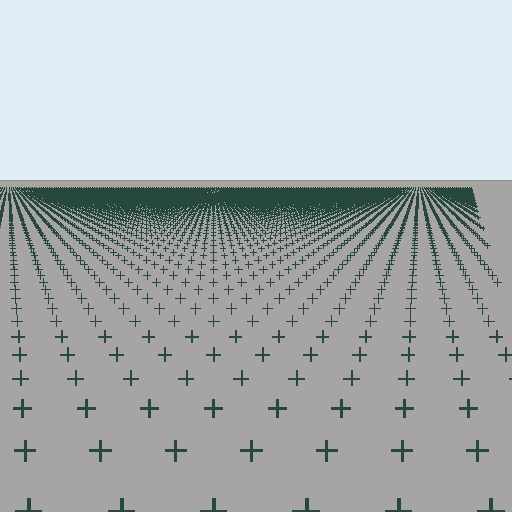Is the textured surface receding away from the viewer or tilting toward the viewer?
The surface is receding away from the viewer. Texture elements get smaller and denser toward the top.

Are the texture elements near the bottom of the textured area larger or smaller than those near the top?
Larger. Near the bottom, elements are closer to the viewer and appear at a bigger on-screen size.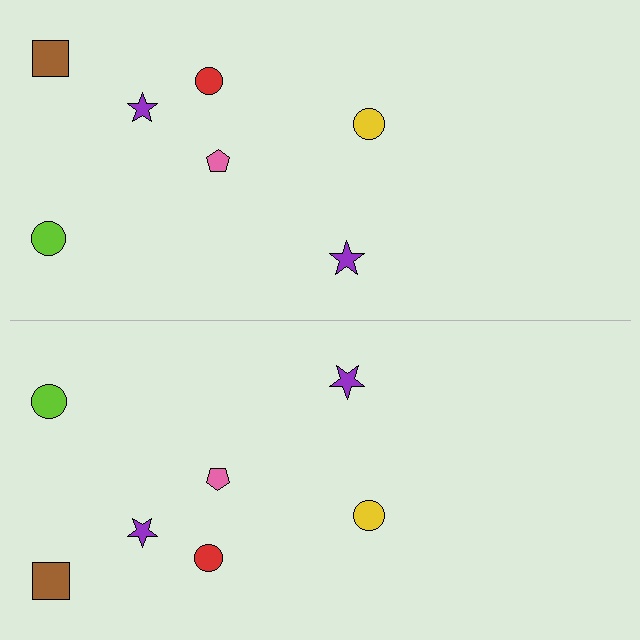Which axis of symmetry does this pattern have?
The pattern has a horizontal axis of symmetry running through the center of the image.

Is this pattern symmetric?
Yes, this pattern has bilateral (reflection) symmetry.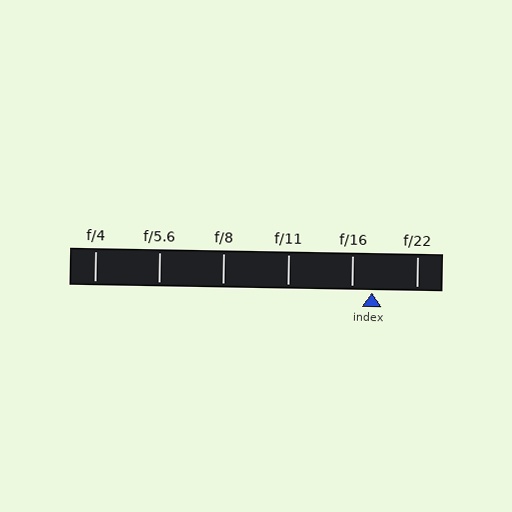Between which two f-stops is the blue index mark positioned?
The index mark is between f/16 and f/22.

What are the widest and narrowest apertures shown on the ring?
The widest aperture shown is f/4 and the narrowest is f/22.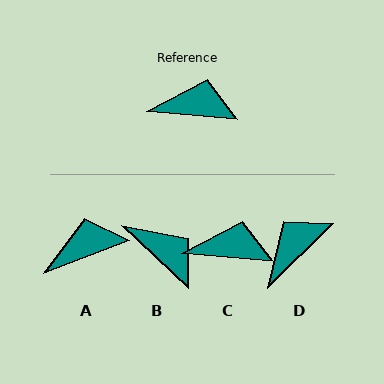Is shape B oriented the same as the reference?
No, it is off by about 38 degrees.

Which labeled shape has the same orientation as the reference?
C.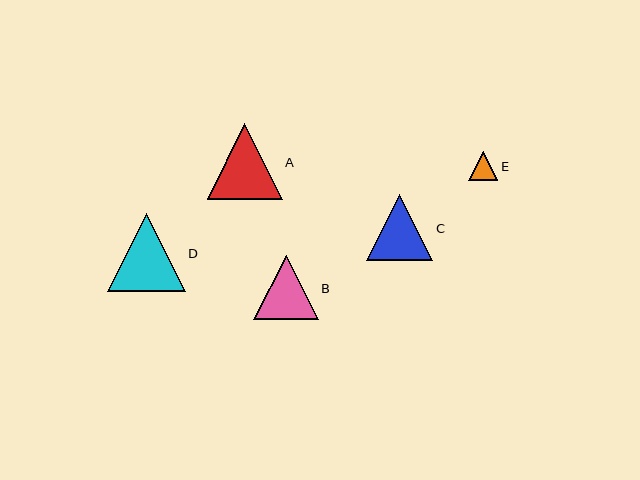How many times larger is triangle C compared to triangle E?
Triangle C is approximately 2.3 times the size of triangle E.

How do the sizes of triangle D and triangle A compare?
Triangle D and triangle A are approximately the same size.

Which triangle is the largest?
Triangle D is the largest with a size of approximately 78 pixels.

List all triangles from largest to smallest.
From largest to smallest: D, A, C, B, E.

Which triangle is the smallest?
Triangle E is the smallest with a size of approximately 29 pixels.